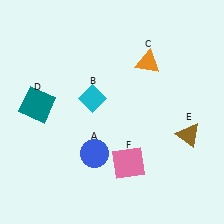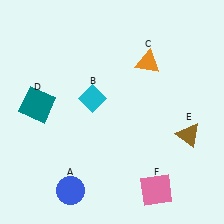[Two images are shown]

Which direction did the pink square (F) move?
The pink square (F) moved right.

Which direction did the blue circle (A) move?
The blue circle (A) moved down.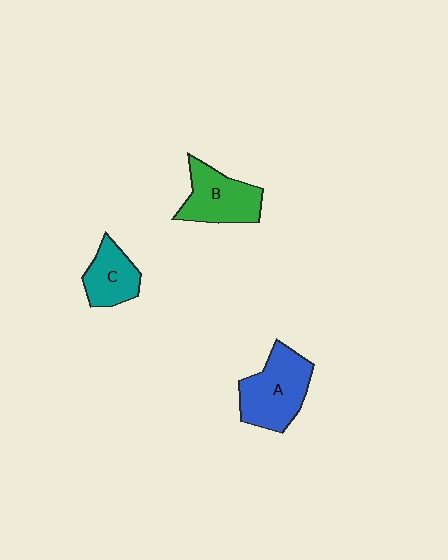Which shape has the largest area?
Shape A (blue).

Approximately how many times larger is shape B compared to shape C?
Approximately 1.3 times.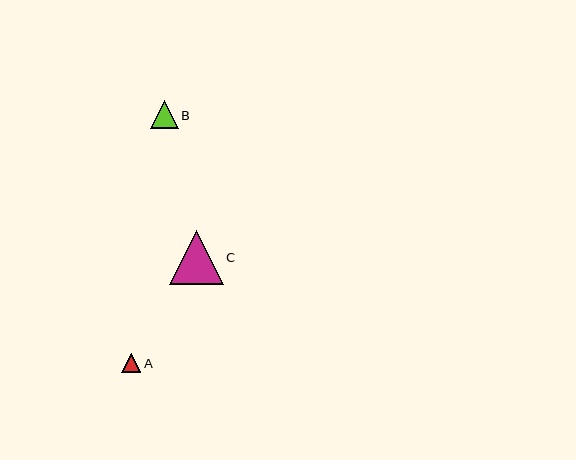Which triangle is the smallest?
Triangle A is the smallest with a size of approximately 19 pixels.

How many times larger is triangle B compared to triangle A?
Triangle B is approximately 1.5 times the size of triangle A.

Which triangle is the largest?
Triangle C is the largest with a size of approximately 53 pixels.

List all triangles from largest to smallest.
From largest to smallest: C, B, A.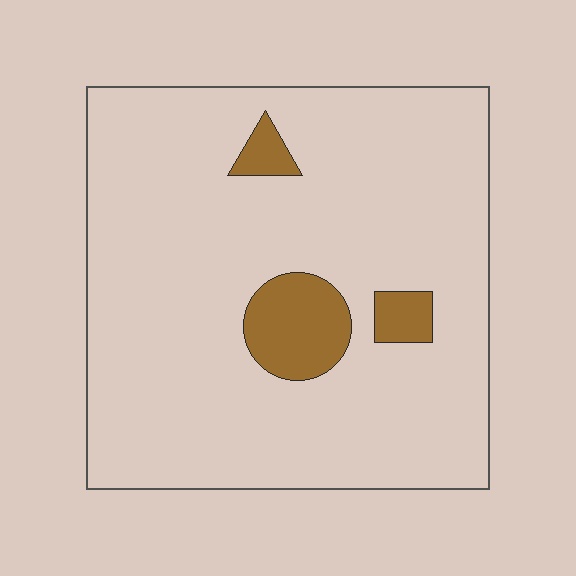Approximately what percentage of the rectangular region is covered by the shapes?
Approximately 10%.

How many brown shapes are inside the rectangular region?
3.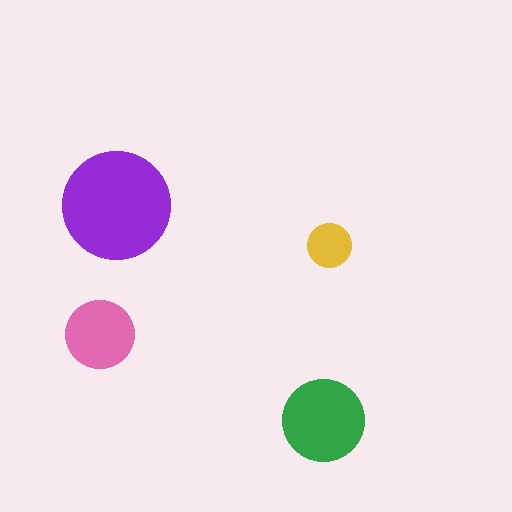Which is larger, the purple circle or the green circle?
The purple one.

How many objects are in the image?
There are 4 objects in the image.